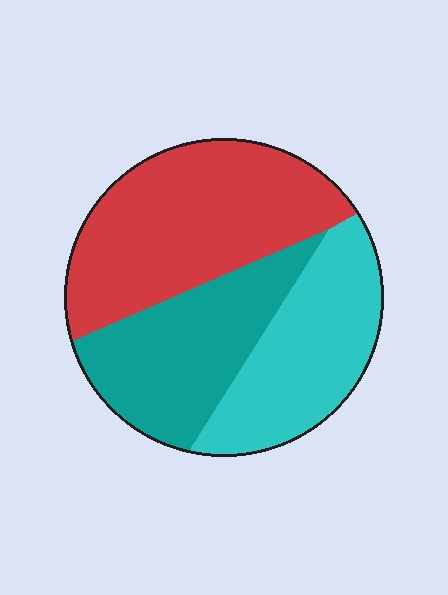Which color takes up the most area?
Red, at roughly 40%.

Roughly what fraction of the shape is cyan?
Cyan covers about 30% of the shape.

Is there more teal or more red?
Red.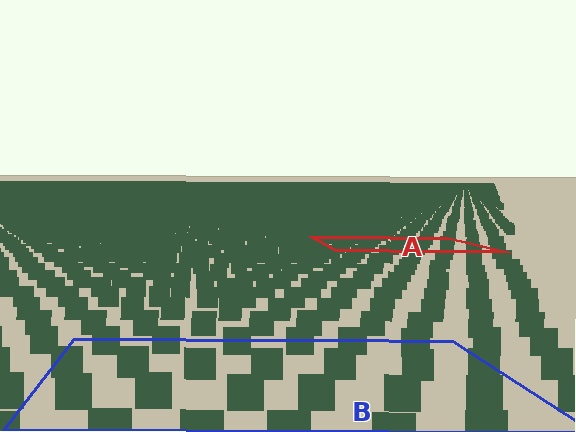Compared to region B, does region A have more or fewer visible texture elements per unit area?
Region A has more texture elements per unit area — they are packed more densely because it is farther away.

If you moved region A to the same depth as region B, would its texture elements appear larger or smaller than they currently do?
They would appear larger. At a closer depth, the same texture elements are projected at a bigger on-screen size.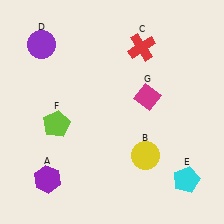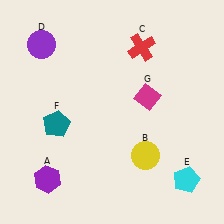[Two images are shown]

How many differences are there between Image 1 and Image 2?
There is 1 difference between the two images.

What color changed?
The pentagon (F) changed from lime in Image 1 to teal in Image 2.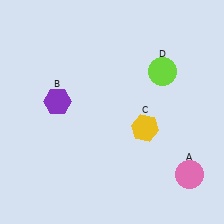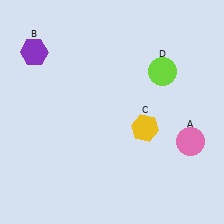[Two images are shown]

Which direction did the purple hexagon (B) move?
The purple hexagon (B) moved up.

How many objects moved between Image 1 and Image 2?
2 objects moved between the two images.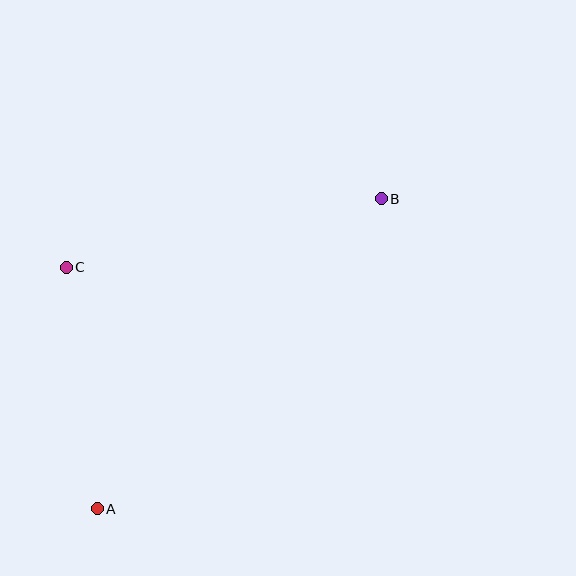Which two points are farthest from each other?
Points A and B are farthest from each other.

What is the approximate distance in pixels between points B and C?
The distance between B and C is approximately 323 pixels.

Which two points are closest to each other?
Points A and C are closest to each other.